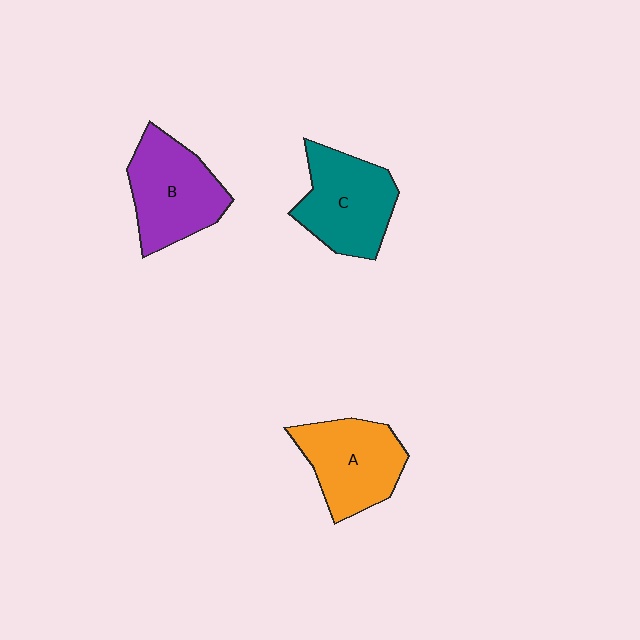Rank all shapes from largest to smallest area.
From largest to smallest: B (purple), C (teal), A (orange).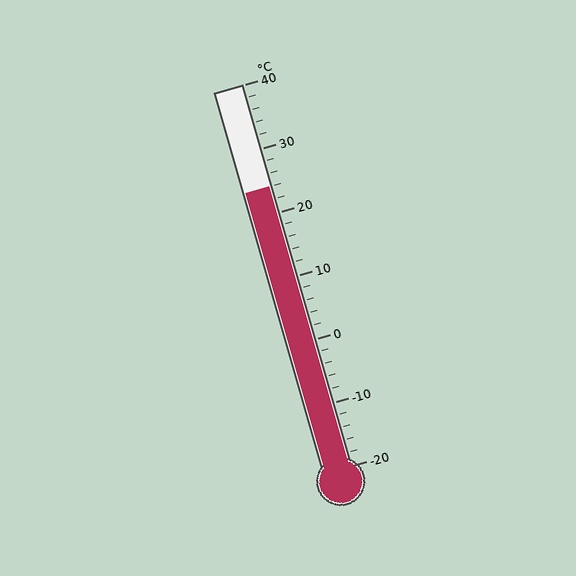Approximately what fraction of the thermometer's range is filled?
The thermometer is filled to approximately 75% of its range.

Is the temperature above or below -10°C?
The temperature is above -10°C.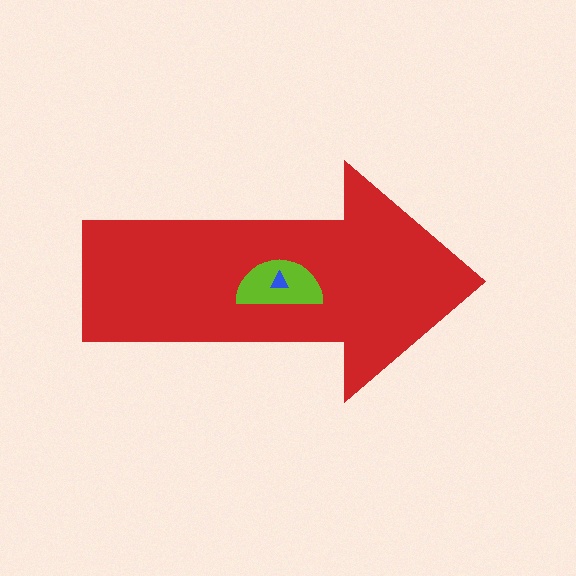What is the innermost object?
The blue triangle.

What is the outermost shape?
The red arrow.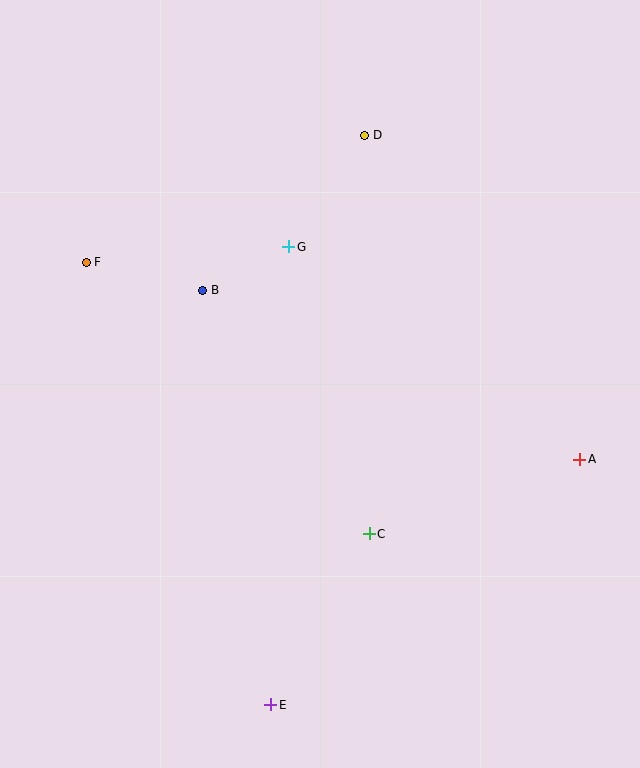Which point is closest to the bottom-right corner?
Point A is closest to the bottom-right corner.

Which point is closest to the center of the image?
Point G at (289, 247) is closest to the center.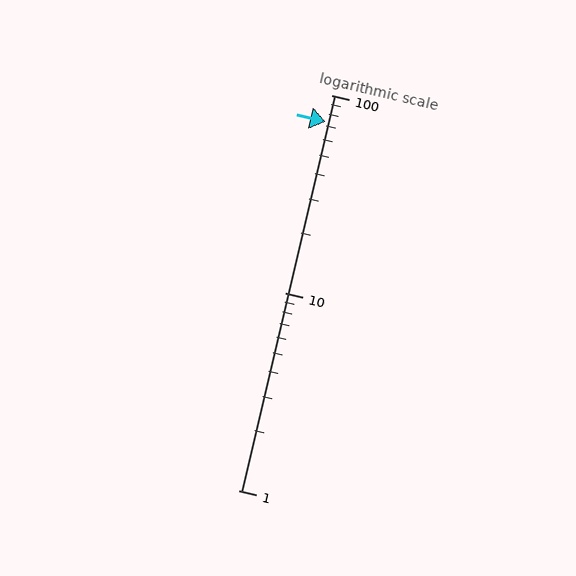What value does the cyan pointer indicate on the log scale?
The pointer indicates approximately 73.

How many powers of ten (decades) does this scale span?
The scale spans 2 decades, from 1 to 100.